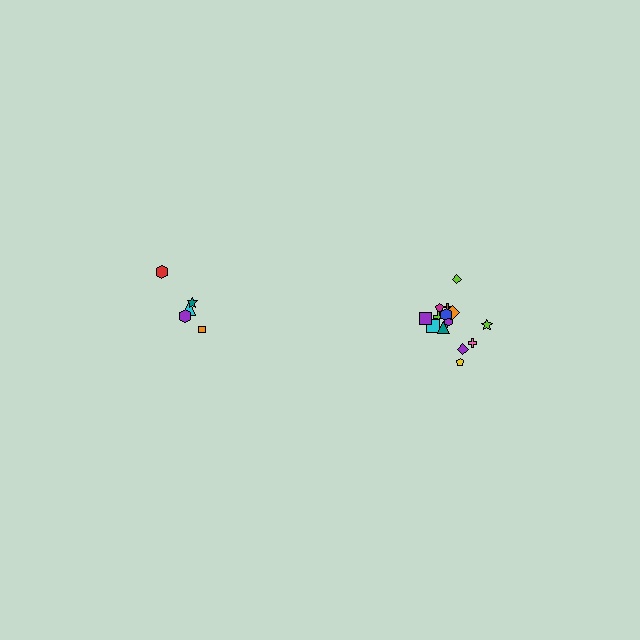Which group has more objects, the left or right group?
The right group.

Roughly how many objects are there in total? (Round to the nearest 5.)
Roughly 20 objects in total.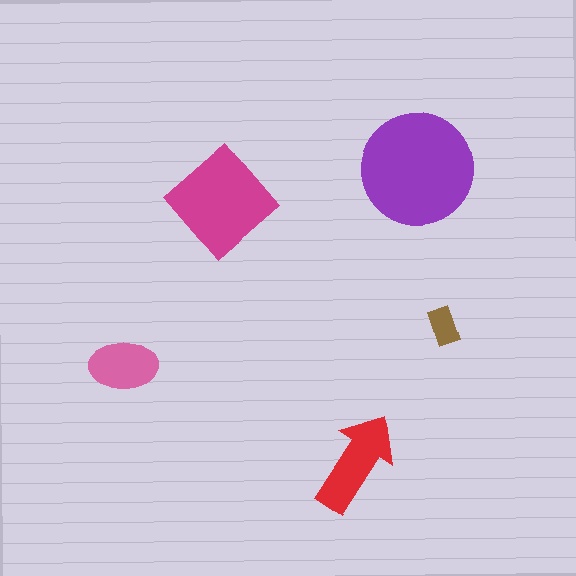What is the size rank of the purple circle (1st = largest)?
1st.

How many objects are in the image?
There are 5 objects in the image.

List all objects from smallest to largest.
The brown rectangle, the pink ellipse, the red arrow, the magenta diamond, the purple circle.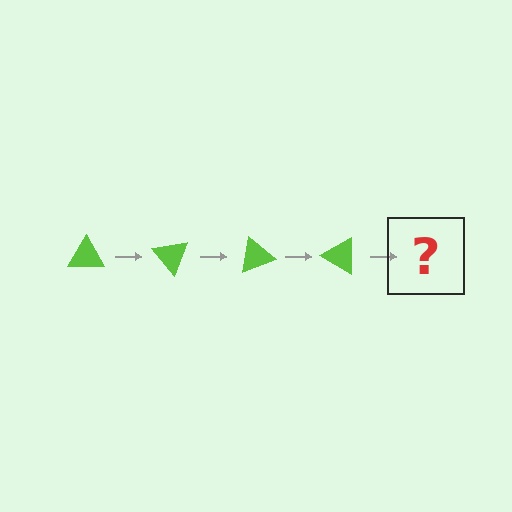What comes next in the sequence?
The next element should be a lime triangle rotated 200 degrees.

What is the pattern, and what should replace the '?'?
The pattern is that the triangle rotates 50 degrees each step. The '?' should be a lime triangle rotated 200 degrees.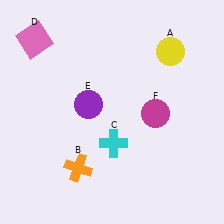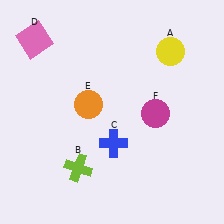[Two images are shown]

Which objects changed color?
B changed from orange to lime. C changed from cyan to blue. E changed from purple to orange.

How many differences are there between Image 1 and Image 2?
There are 3 differences between the two images.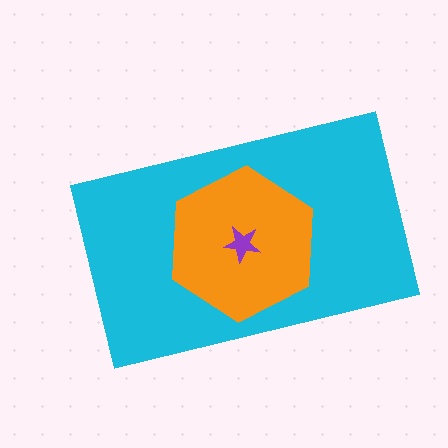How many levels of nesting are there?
3.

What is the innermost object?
The purple star.